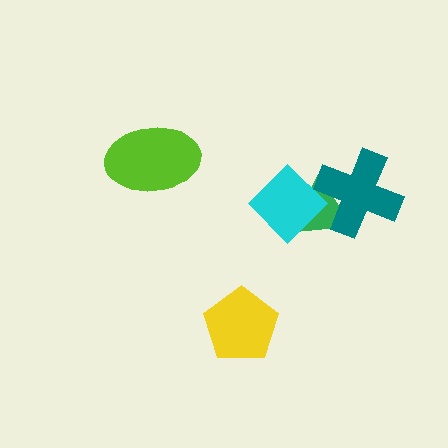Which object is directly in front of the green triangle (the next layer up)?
The cyan diamond is directly in front of the green triangle.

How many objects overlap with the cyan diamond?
2 objects overlap with the cyan diamond.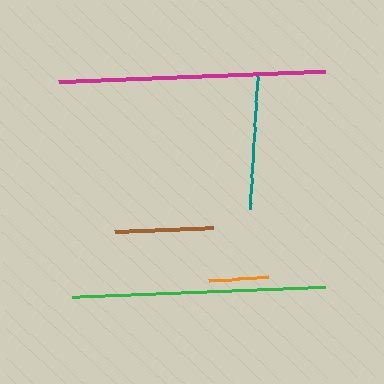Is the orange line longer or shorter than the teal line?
The teal line is longer than the orange line.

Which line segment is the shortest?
The orange line is the shortest at approximately 60 pixels.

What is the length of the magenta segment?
The magenta segment is approximately 266 pixels long.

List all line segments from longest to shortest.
From longest to shortest: magenta, green, teal, brown, orange.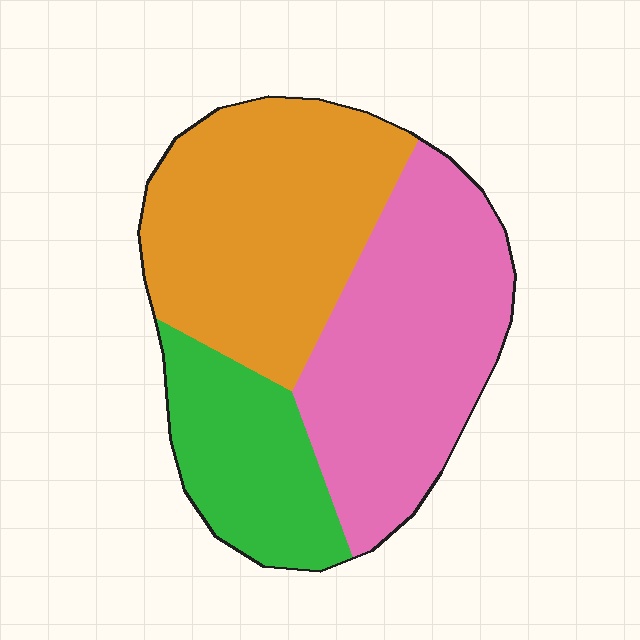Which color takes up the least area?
Green, at roughly 20%.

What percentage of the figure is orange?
Orange covers 40% of the figure.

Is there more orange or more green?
Orange.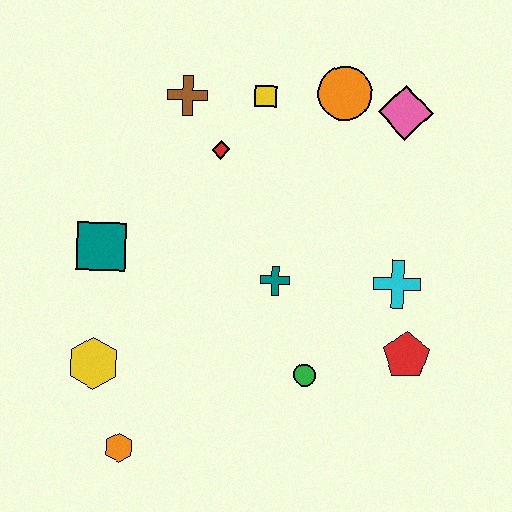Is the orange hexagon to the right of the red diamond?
No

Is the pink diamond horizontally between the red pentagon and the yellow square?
Yes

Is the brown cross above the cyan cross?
Yes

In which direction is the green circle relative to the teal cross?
The green circle is below the teal cross.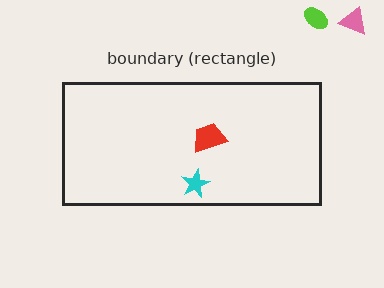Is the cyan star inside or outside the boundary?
Inside.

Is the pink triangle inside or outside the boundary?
Outside.